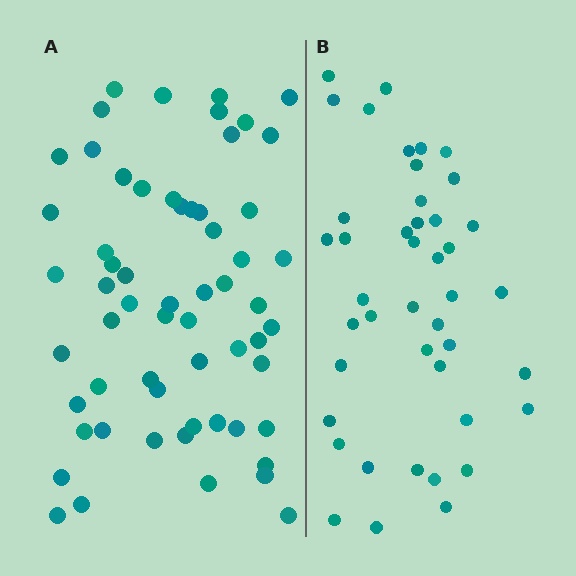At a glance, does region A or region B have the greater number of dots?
Region A (the left region) has more dots.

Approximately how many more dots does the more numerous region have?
Region A has approximately 15 more dots than region B.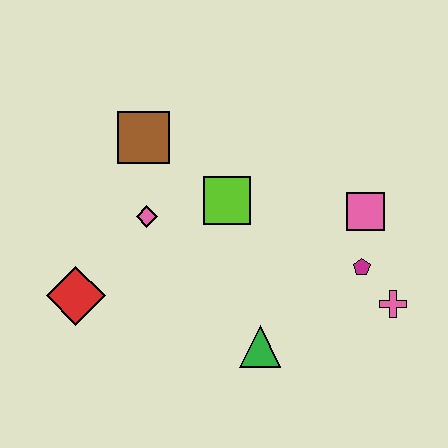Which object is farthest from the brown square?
The pink cross is farthest from the brown square.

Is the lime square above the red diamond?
Yes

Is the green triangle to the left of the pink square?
Yes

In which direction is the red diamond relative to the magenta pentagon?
The red diamond is to the left of the magenta pentagon.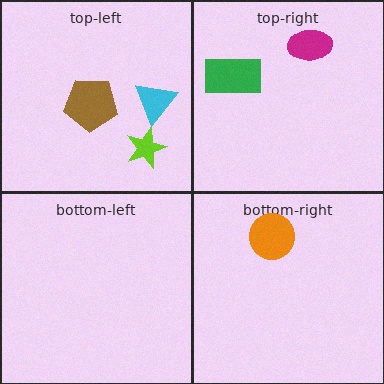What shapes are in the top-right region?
The magenta ellipse, the green rectangle.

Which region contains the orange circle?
The bottom-right region.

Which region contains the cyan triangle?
The top-left region.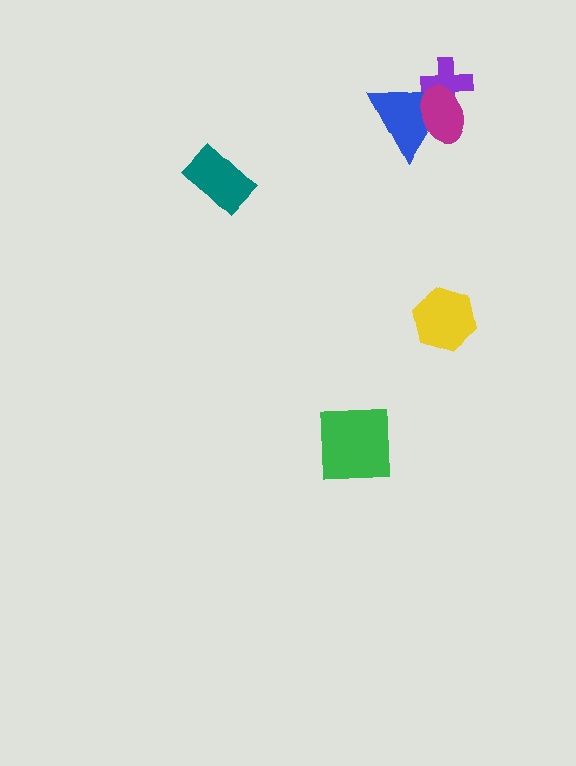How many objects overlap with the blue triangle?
2 objects overlap with the blue triangle.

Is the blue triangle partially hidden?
Yes, it is partially covered by another shape.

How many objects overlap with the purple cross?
2 objects overlap with the purple cross.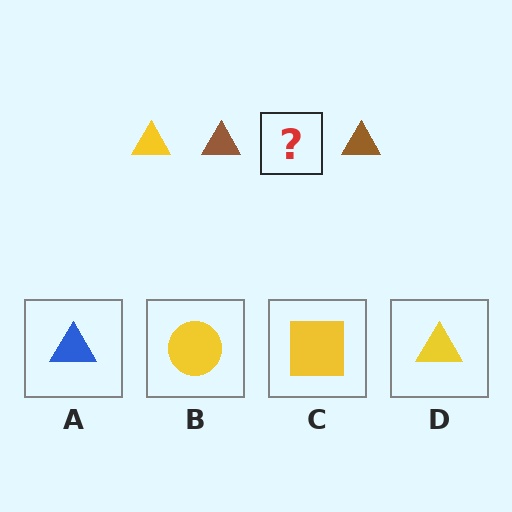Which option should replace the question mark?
Option D.